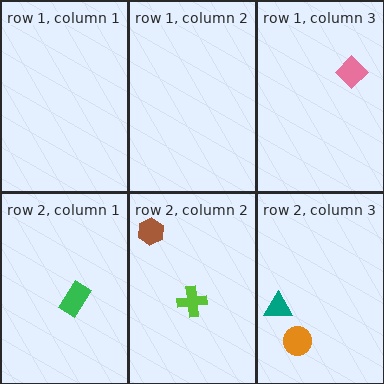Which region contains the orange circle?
The row 2, column 3 region.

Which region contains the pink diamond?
The row 1, column 3 region.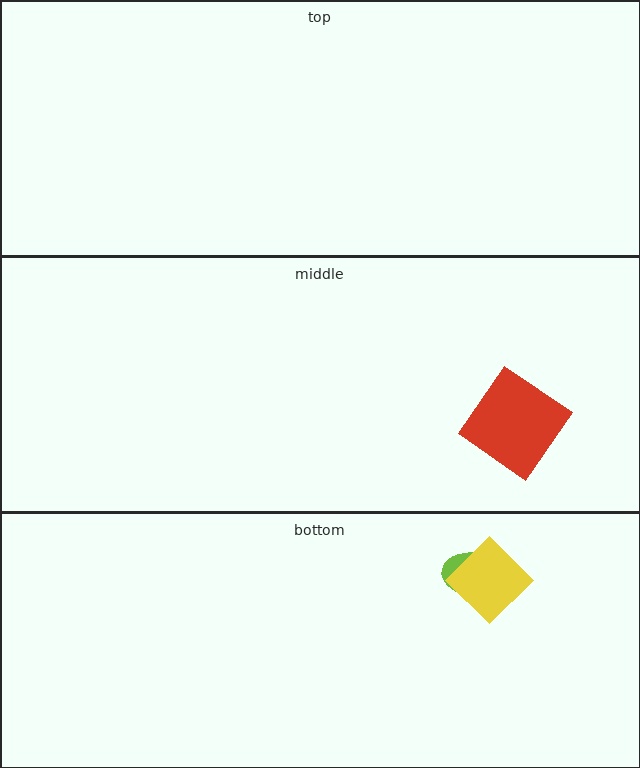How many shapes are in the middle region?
1.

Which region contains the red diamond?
The middle region.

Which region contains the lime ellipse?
The bottom region.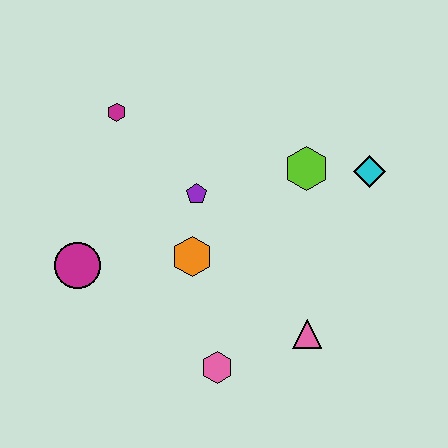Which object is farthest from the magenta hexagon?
The pink triangle is farthest from the magenta hexagon.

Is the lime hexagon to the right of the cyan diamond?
No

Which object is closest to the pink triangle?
The pink hexagon is closest to the pink triangle.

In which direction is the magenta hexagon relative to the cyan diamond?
The magenta hexagon is to the left of the cyan diamond.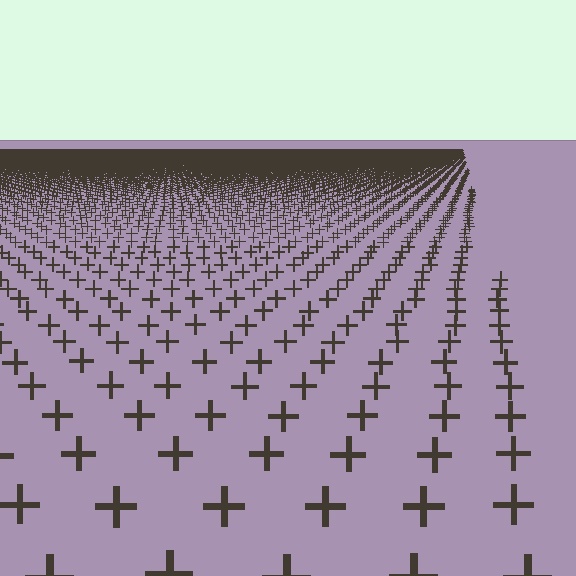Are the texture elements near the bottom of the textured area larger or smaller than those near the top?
Larger. Near the bottom, elements are closer to the viewer and appear at a bigger on-screen size.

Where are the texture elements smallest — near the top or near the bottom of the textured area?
Near the top.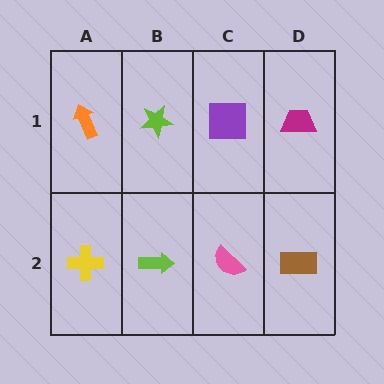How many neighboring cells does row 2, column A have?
2.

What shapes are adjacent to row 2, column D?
A magenta trapezoid (row 1, column D), a pink semicircle (row 2, column C).